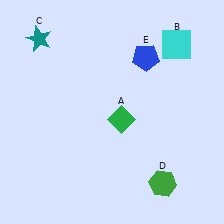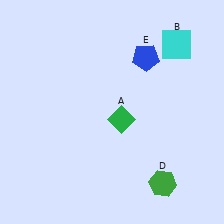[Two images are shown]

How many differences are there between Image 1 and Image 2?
There is 1 difference between the two images.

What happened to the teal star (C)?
The teal star (C) was removed in Image 2. It was in the top-left area of Image 1.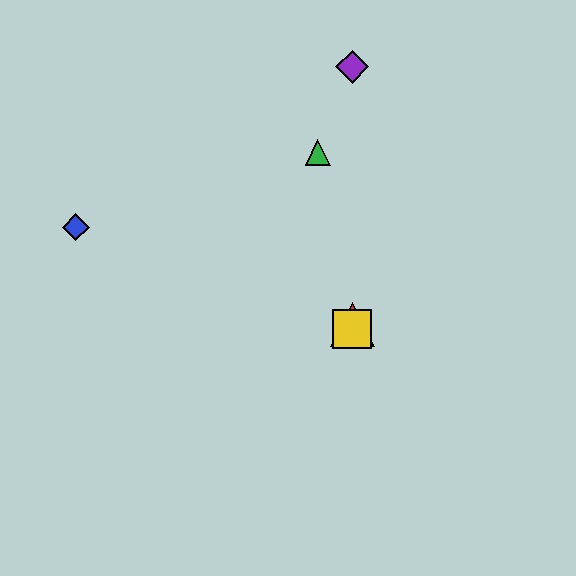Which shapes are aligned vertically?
The red triangle, the yellow square, the purple diamond are aligned vertically.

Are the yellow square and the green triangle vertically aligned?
No, the yellow square is at x≈352 and the green triangle is at x≈318.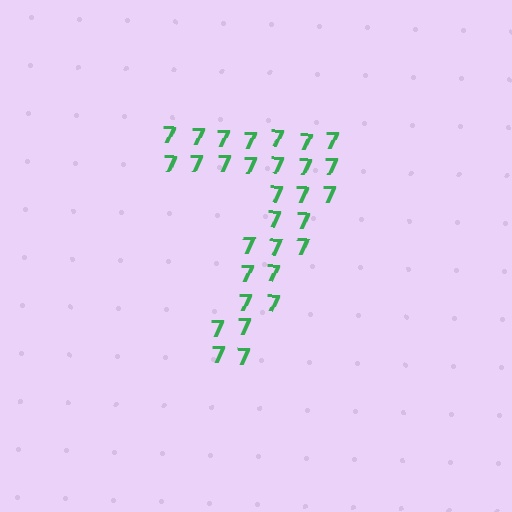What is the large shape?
The large shape is the digit 7.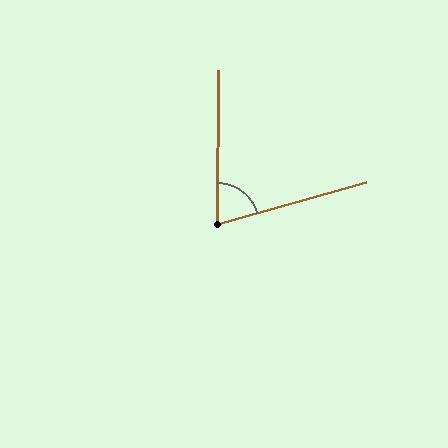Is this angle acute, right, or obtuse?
It is acute.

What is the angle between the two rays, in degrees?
Approximately 74 degrees.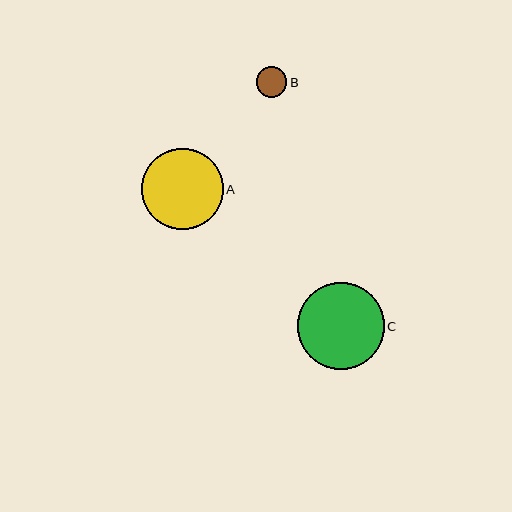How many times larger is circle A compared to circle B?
Circle A is approximately 2.7 times the size of circle B.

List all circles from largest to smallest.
From largest to smallest: C, A, B.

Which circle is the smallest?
Circle B is the smallest with a size of approximately 31 pixels.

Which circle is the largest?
Circle C is the largest with a size of approximately 87 pixels.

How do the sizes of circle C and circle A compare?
Circle C and circle A are approximately the same size.